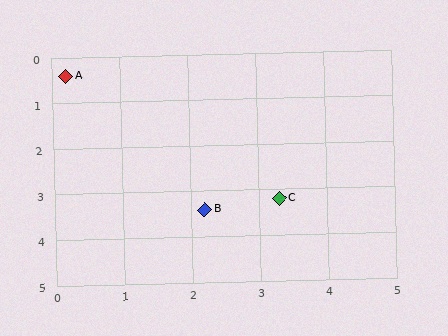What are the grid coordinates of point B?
Point B is at approximately (2.2, 3.4).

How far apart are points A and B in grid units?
Points A and B are about 3.6 grid units apart.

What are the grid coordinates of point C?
Point C is at approximately (3.3, 3.2).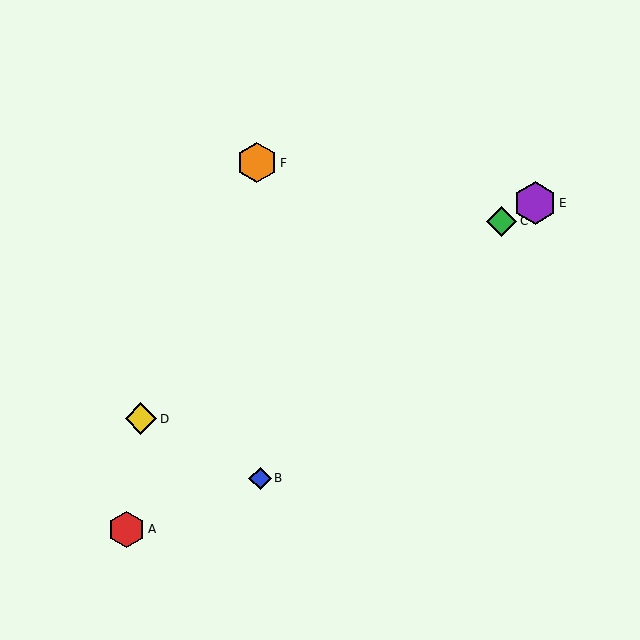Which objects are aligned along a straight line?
Objects C, D, E are aligned along a straight line.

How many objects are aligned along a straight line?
3 objects (C, D, E) are aligned along a straight line.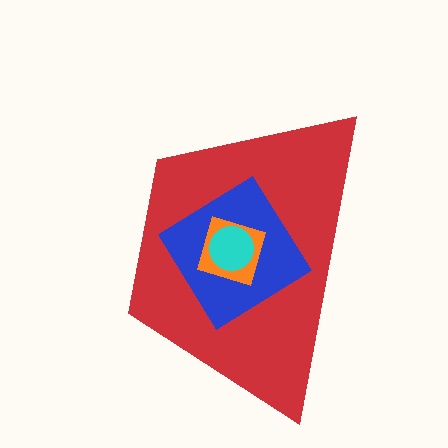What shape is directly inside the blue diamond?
The orange diamond.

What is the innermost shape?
The cyan circle.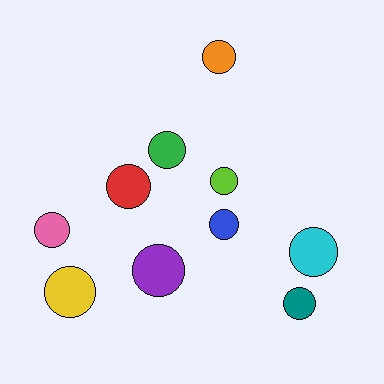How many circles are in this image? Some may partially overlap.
There are 10 circles.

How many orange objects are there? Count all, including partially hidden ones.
There is 1 orange object.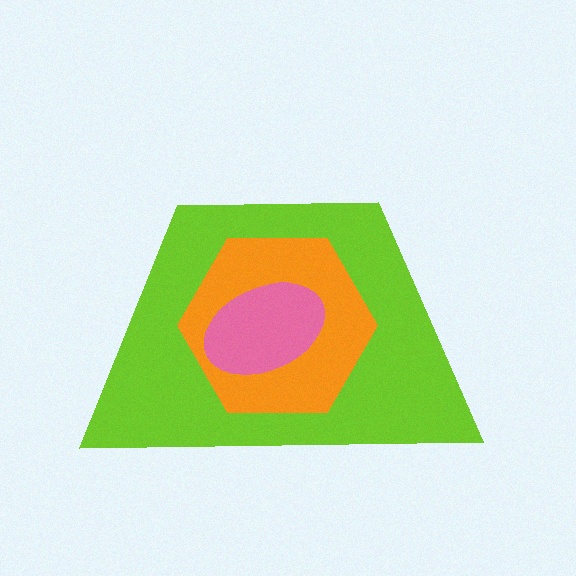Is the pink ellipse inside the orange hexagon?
Yes.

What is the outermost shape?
The lime trapezoid.